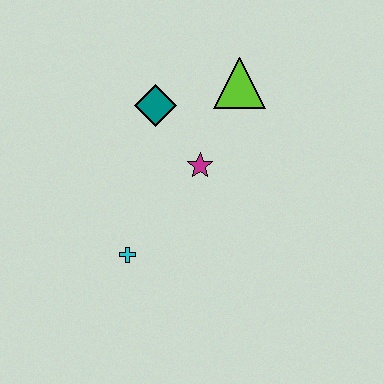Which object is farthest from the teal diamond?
The cyan cross is farthest from the teal diamond.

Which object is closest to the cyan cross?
The magenta star is closest to the cyan cross.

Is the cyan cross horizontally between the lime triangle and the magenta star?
No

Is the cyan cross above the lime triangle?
No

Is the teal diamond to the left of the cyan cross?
No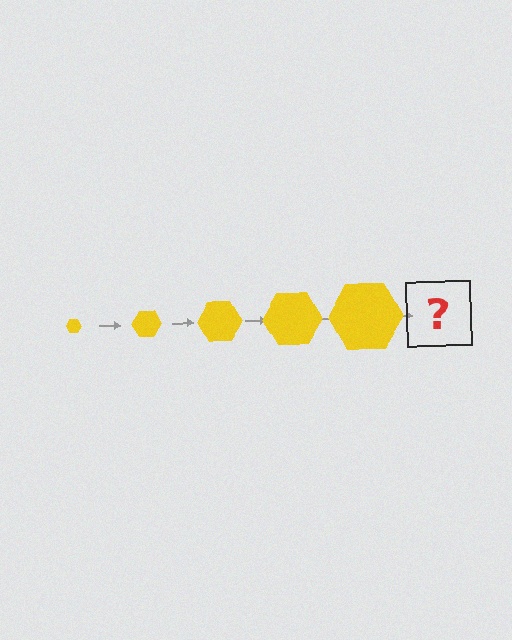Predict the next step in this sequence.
The next step is a yellow hexagon, larger than the previous one.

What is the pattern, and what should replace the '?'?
The pattern is that the hexagon gets progressively larger each step. The '?' should be a yellow hexagon, larger than the previous one.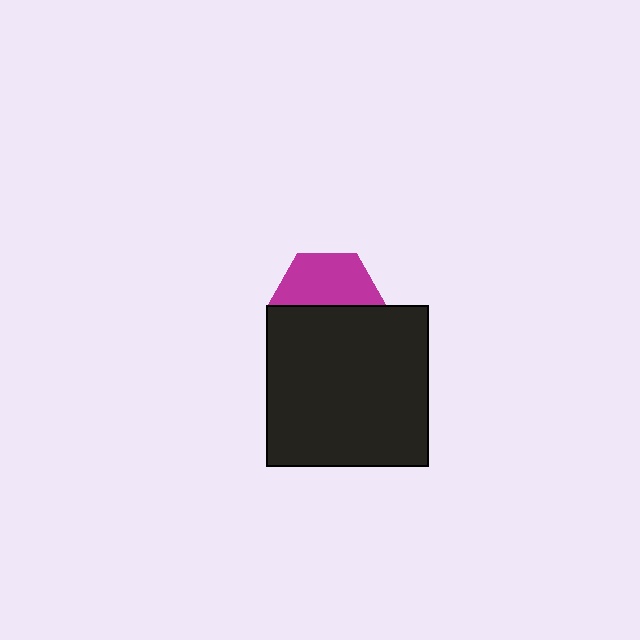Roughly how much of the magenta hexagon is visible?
About half of it is visible (roughly 51%).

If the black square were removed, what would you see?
You would see the complete magenta hexagon.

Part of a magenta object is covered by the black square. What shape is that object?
It is a hexagon.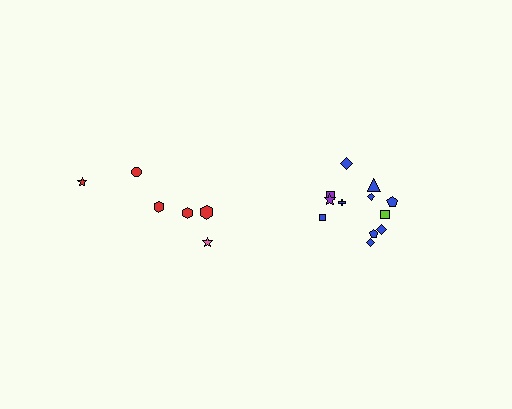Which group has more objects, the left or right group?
The right group.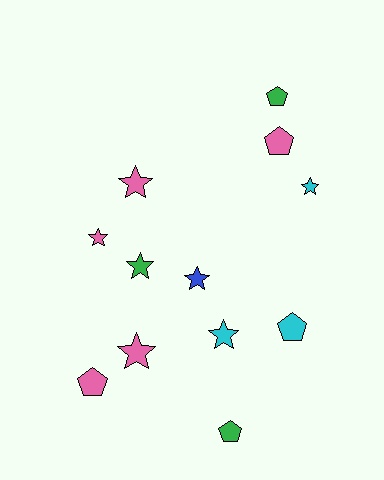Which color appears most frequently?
Pink, with 5 objects.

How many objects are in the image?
There are 12 objects.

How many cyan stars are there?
There are 2 cyan stars.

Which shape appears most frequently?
Star, with 7 objects.